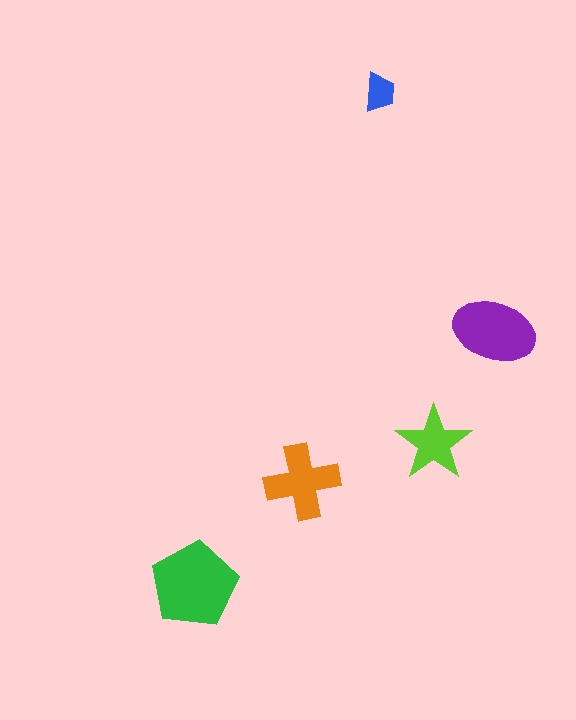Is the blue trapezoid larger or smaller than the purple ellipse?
Smaller.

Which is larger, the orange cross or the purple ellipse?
The purple ellipse.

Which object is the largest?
The green pentagon.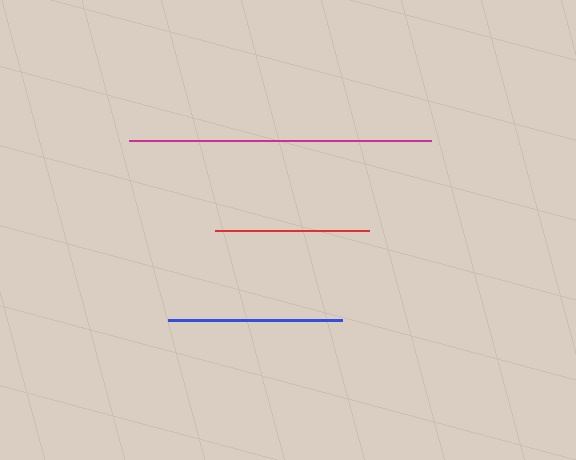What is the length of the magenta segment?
The magenta segment is approximately 302 pixels long.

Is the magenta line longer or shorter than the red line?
The magenta line is longer than the red line.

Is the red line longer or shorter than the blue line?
The blue line is longer than the red line.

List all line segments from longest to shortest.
From longest to shortest: magenta, blue, red.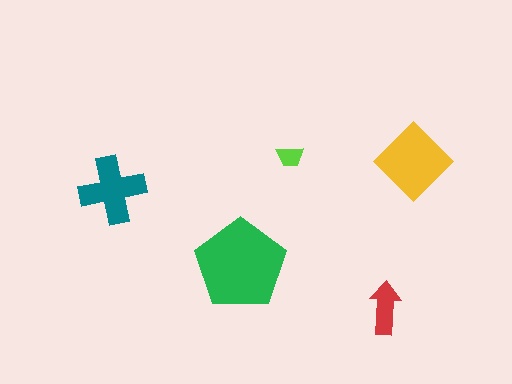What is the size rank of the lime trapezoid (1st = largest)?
5th.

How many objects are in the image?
There are 5 objects in the image.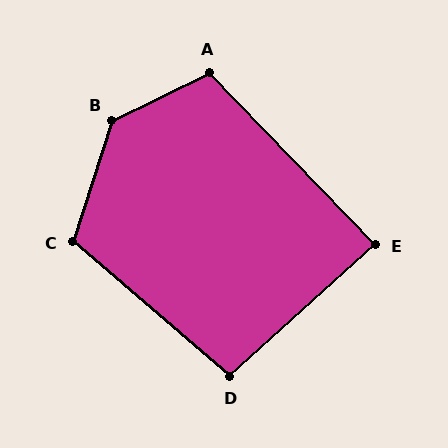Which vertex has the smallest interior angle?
E, at approximately 88 degrees.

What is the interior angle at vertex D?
Approximately 97 degrees (obtuse).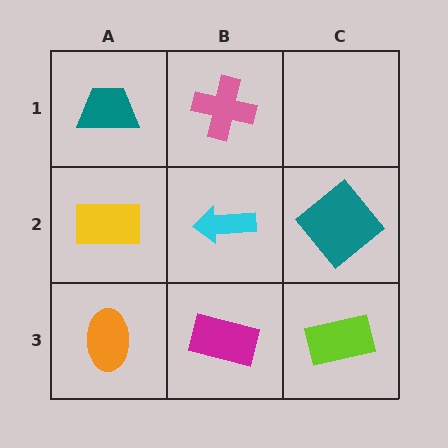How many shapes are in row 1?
2 shapes.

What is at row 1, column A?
A teal trapezoid.